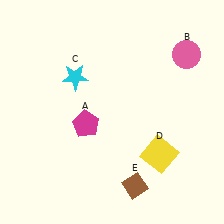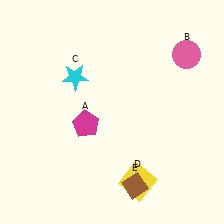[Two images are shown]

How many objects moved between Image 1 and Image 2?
1 object moved between the two images.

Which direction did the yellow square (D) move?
The yellow square (D) moved down.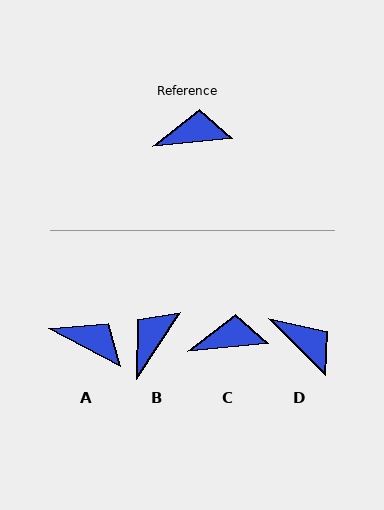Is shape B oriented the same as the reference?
No, it is off by about 51 degrees.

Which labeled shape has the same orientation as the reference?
C.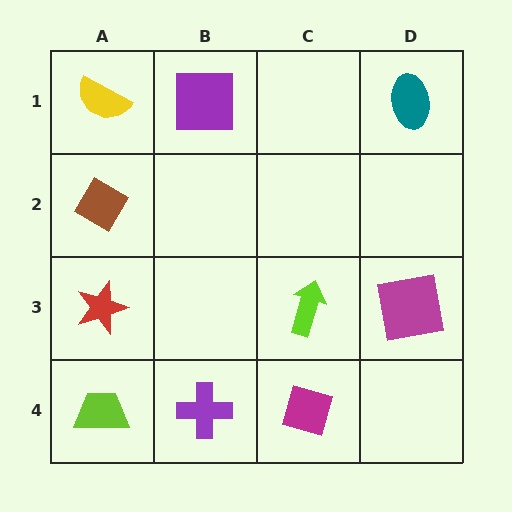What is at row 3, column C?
A lime arrow.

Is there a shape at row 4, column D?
No, that cell is empty.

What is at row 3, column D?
A magenta square.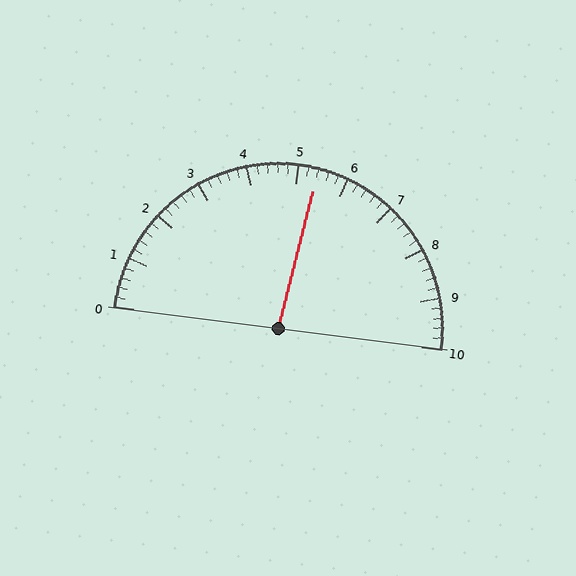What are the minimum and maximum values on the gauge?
The gauge ranges from 0 to 10.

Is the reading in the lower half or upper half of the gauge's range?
The reading is in the upper half of the range (0 to 10).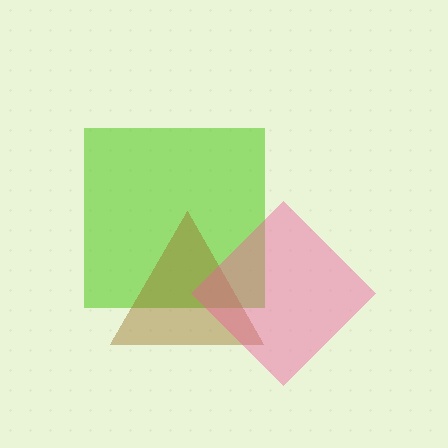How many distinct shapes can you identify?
There are 3 distinct shapes: a lime square, a brown triangle, a pink diamond.